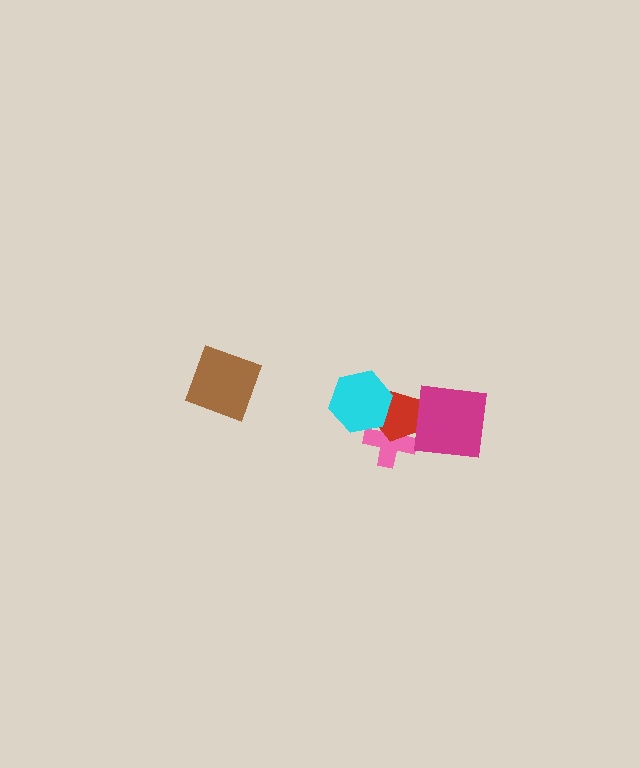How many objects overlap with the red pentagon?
3 objects overlap with the red pentagon.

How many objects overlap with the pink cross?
3 objects overlap with the pink cross.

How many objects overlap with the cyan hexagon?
2 objects overlap with the cyan hexagon.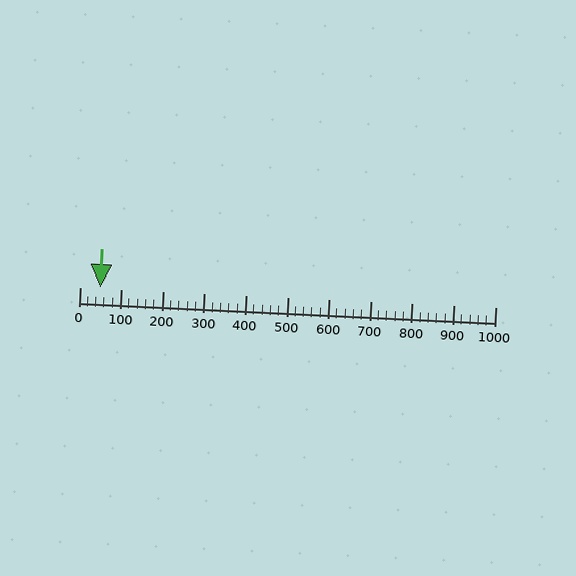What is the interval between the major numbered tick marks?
The major tick marks are spaced 100 units apart.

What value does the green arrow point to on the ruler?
The green arrow points to approximately 49.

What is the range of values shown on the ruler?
The ruler shows values from 0 to 1000.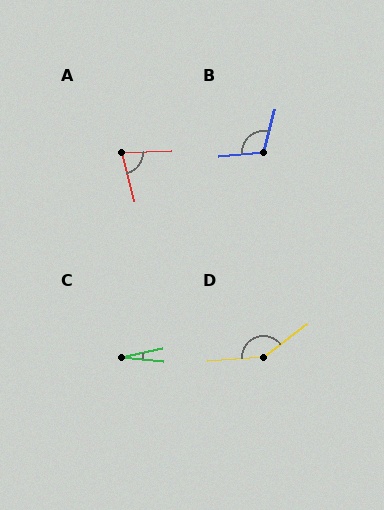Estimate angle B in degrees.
Approximately 110 degrees.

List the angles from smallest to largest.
C (17°), A (78°), B (110°), D (147°).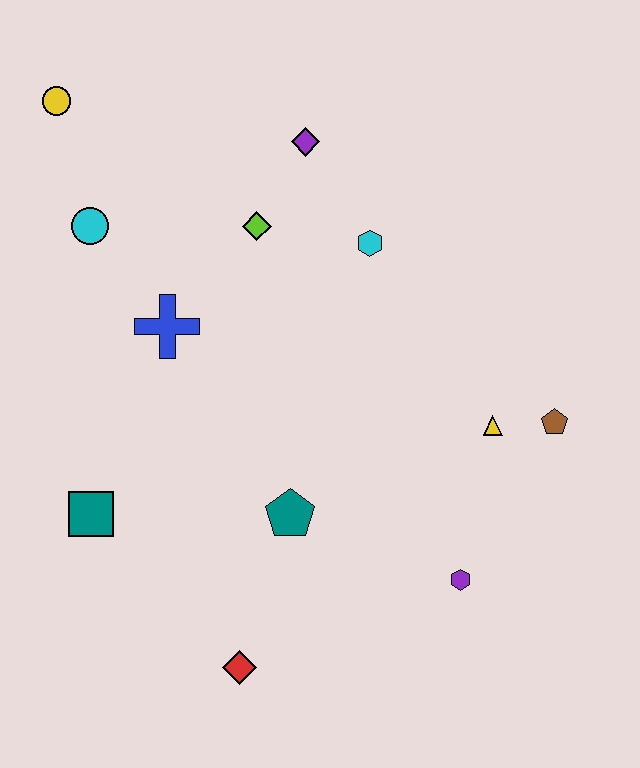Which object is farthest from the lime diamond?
The red diamond is farthest from the lime diamond.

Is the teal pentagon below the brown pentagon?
Yes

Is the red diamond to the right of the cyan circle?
Yes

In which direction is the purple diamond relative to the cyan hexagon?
The purple diamond is above the cyan hexagon.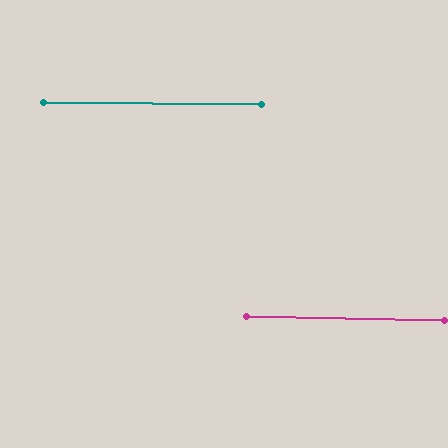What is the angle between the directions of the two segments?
Approximately 1 degree.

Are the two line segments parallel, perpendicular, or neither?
Parallel — their directions differ by only 0.7°.